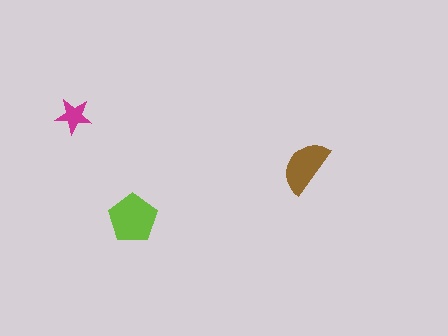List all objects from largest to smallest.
The lime pentagon, the brown semicircle, the magenta star.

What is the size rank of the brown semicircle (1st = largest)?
2nd.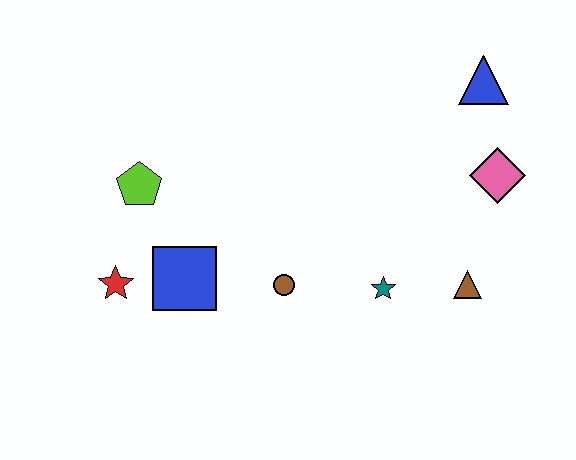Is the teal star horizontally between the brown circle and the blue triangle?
Yes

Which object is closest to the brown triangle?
The teal star is closest to the brown triangle.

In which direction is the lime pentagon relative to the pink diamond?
The lime pentagon is to the left of the pink diamond.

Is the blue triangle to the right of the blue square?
Yes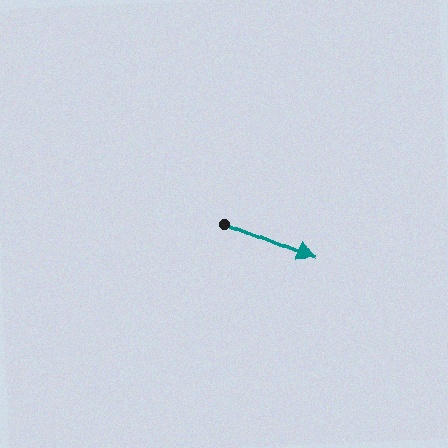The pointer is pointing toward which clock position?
Roughly 4 o'clock.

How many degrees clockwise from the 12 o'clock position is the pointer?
Approximately 112 degrees.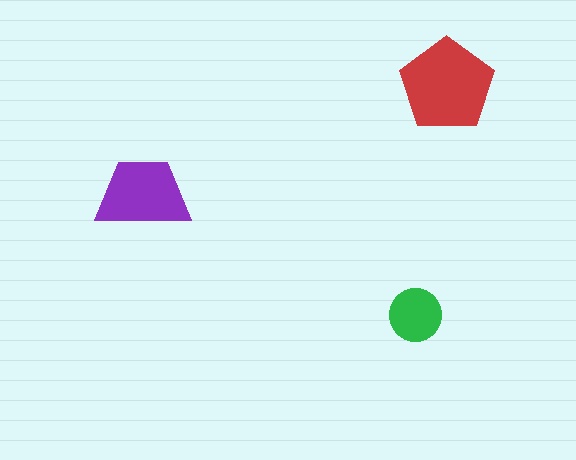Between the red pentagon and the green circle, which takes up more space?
The red pentagon.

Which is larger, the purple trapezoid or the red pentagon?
The red pentagon.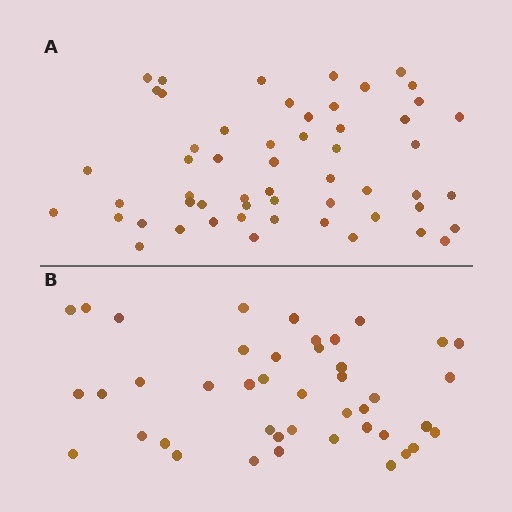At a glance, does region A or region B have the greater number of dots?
Region A (the top region) has more dots.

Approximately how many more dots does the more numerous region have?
Region A has roughly 12 or so more dots than region B.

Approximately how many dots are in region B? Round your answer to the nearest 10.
About 40 dots. (The exact count is 43, which rounds to 40.)